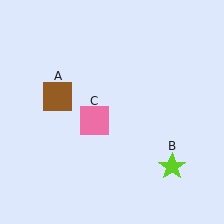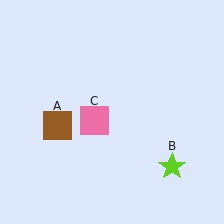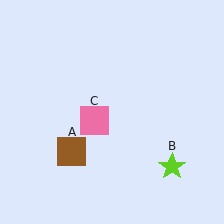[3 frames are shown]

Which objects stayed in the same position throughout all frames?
Lime star (object B) and pink square (object C) remained stationary.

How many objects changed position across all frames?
1 object changed position: brown square (object A).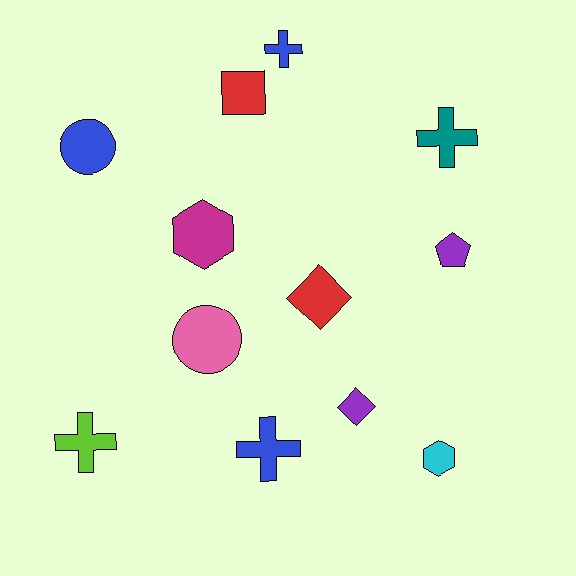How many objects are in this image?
There are 12 objects.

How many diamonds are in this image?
There are 2 diamonds.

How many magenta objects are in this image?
There is 1 magenta object.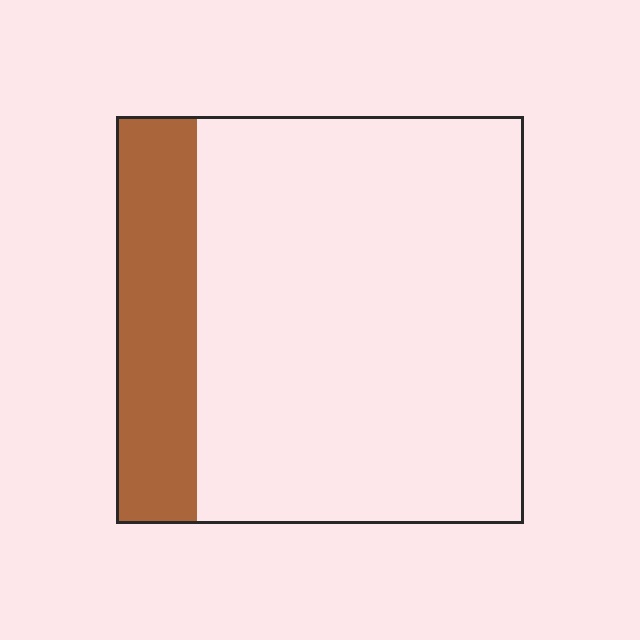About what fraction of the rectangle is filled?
About one fifth (1/5).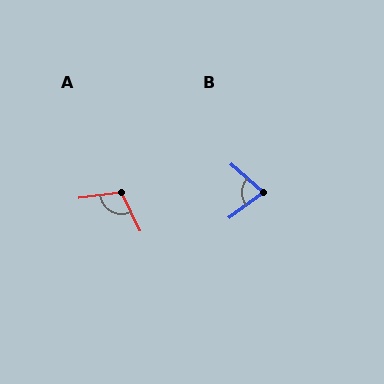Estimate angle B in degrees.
Approximately 78 degrees.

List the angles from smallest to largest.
B (78°), A (109°).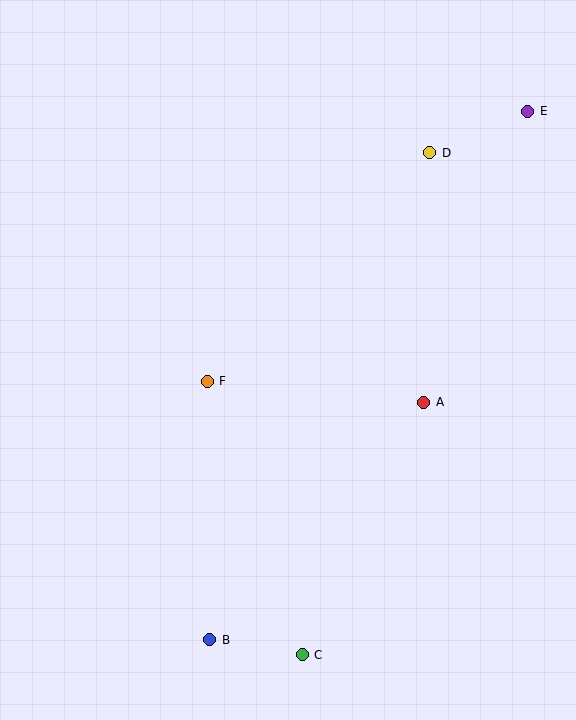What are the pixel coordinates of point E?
Point E is at (528, 111).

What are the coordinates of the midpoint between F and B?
The midpoint between F and B is at (209, 511).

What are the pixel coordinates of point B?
Point B is at (210, 640).